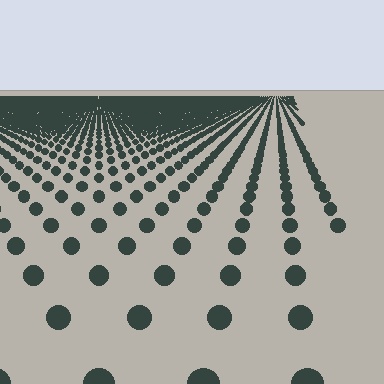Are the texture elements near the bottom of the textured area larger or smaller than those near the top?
Larger. Near the bottom, elements are closer to the viewer and appear at a bigger on-screen size.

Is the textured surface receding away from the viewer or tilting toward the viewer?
The surface is receding away from the viewer. Texture elements get smaller and denser toward the top.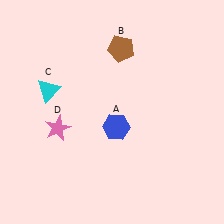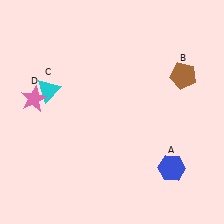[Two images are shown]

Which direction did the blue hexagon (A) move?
The blue hexagon (A) moved right.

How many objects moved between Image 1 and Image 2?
3 objects moved between the two images.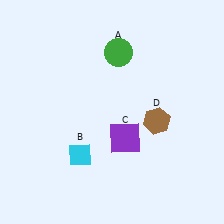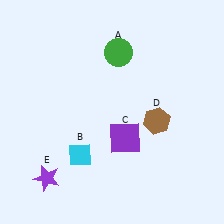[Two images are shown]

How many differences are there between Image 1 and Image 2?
There is 1 difference between the two images.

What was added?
A purple star (E) was added in Image 2.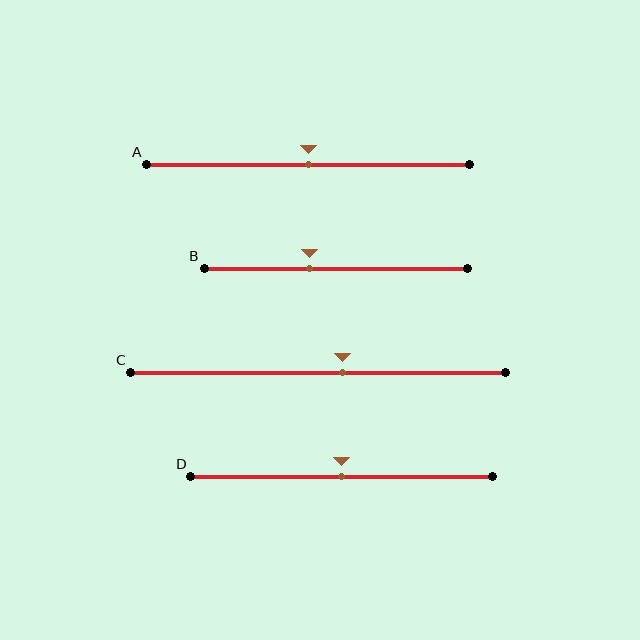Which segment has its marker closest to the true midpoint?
Segment A has its marker closest to the true midpoint.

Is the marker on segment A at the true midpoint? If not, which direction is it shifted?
Yes, the marker on segment A is at the true midpoint.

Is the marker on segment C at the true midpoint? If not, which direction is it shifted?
No, the marker on segment C is shifted to the right by about 7% of the segment length.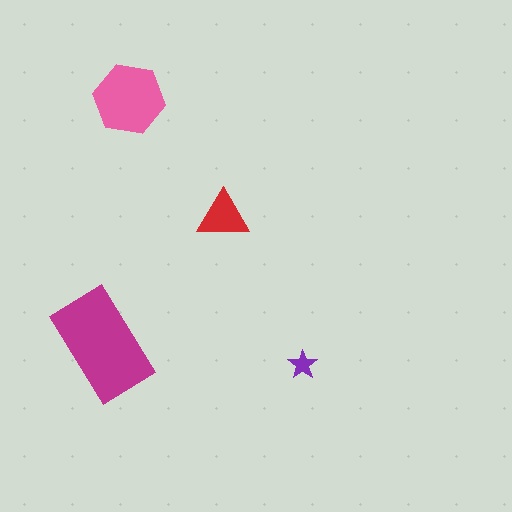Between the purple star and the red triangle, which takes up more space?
The red triangle.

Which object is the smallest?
The purple star.